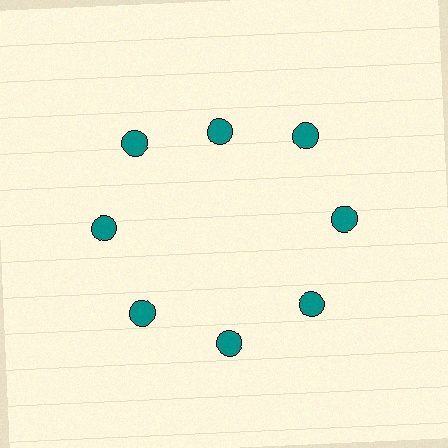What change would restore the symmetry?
The symmetry would be restored by moving it outward, back onto the ring so that all 8 circles sit at equal angles and equal distance from the center.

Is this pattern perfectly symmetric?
No. The 8 teal circles are arranged in a ring, but one element near the 12 o'clock position is pulled inward toward the center, breaking the 8-fold rotational symmetry.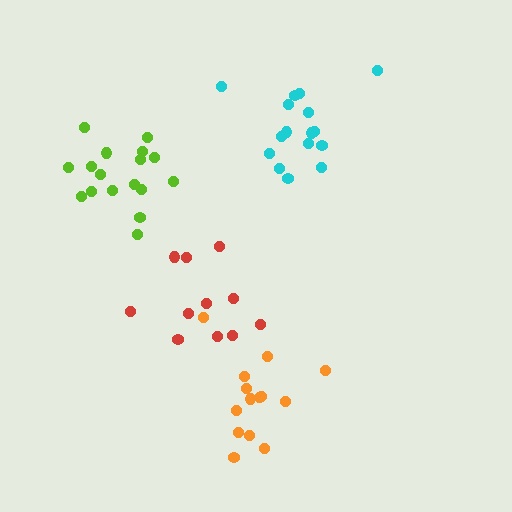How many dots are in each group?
Group 1: 17 dots, Group 2: 11 dots, Group 3: 16 dots, Group 4: 14 dots (58 total).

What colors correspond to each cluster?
The clusters are colored: lime, red, cyan, orange.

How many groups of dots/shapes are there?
There are 4 groups.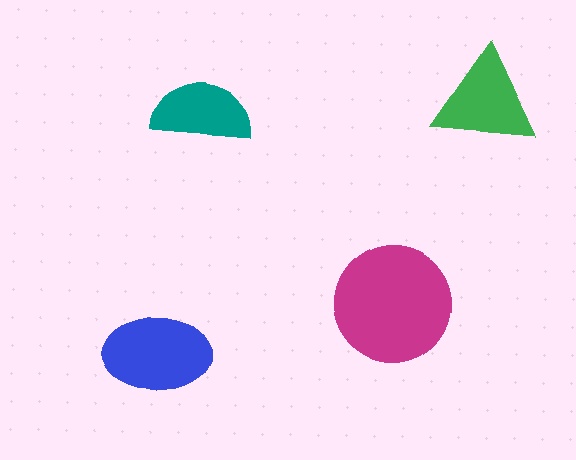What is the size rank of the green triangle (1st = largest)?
3rd.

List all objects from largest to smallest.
The magenta circle, the blue ellipse, the green triangle, the teal semicircle.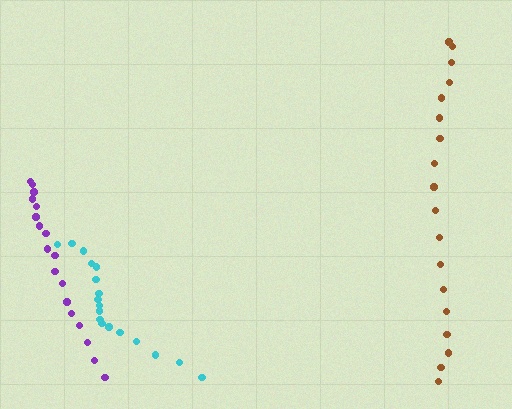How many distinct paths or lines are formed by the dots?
There are 3 distinct paths.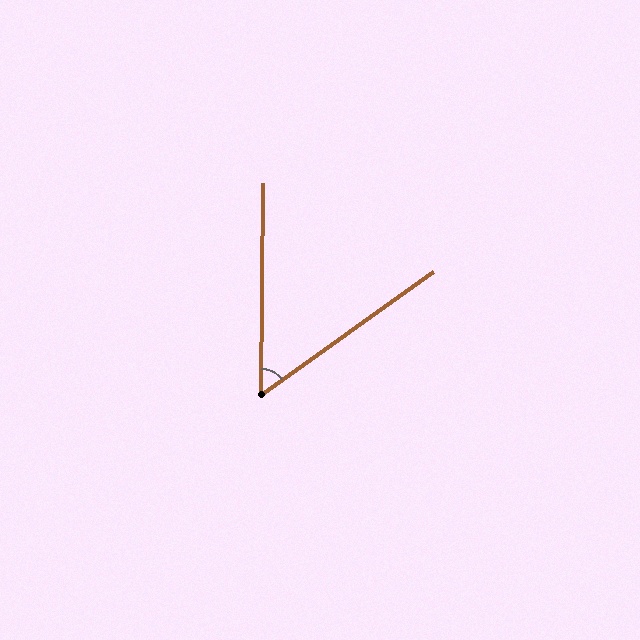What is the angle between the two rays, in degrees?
Approximately 54 degrees.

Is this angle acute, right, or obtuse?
It is acute.